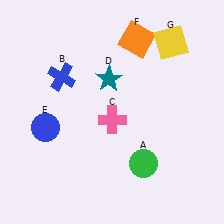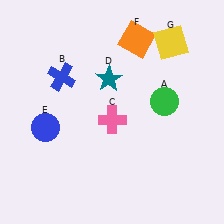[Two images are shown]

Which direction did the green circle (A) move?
The green circle (A) moved up.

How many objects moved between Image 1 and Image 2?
1 object moved between the two images.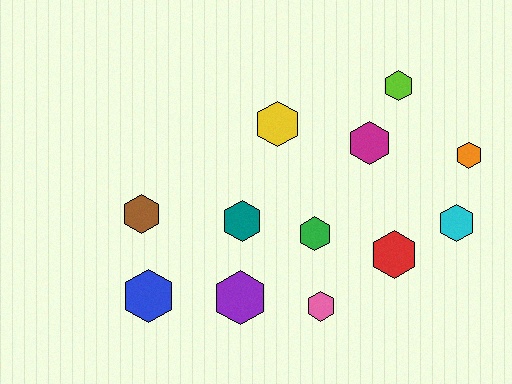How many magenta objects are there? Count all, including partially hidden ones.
There is 1 magenta object.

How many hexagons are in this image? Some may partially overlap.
There are 12 hexagons.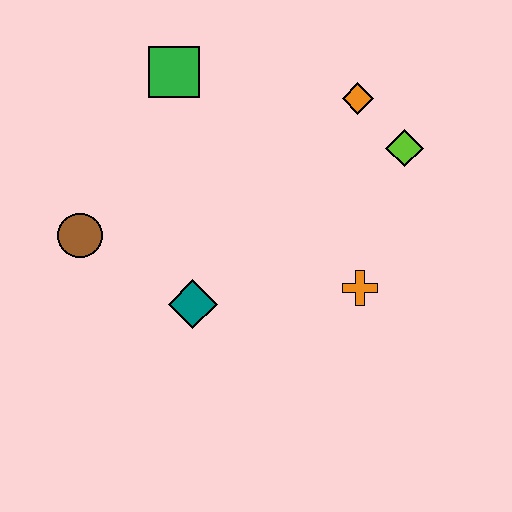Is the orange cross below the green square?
Yes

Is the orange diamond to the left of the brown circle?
No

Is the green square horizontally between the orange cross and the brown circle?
Yes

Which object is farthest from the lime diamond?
The brown circle is farthest from the lime diamond.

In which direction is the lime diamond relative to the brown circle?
The lime diamond is to the right of the brown circle.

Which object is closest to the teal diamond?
The brown circle is closest to the teal diamond.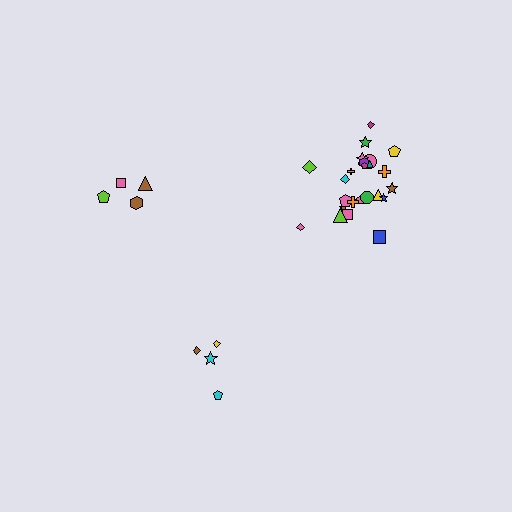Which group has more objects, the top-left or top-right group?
The top-right group.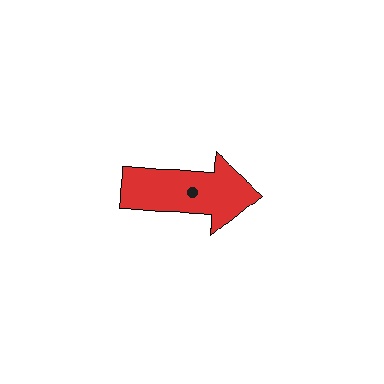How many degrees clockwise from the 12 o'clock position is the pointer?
Approximately 91 degrees.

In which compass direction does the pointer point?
East.